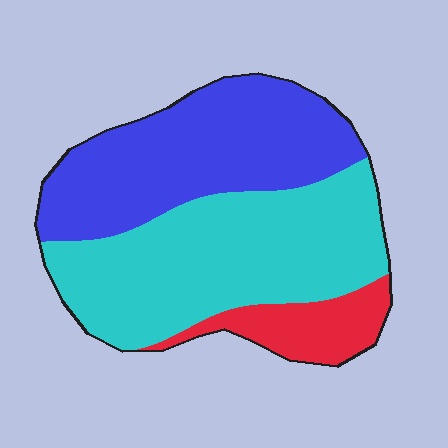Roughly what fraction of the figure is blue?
Blue covers around 40% of the figure.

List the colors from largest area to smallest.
From largest to smallest: cyan, blue, red.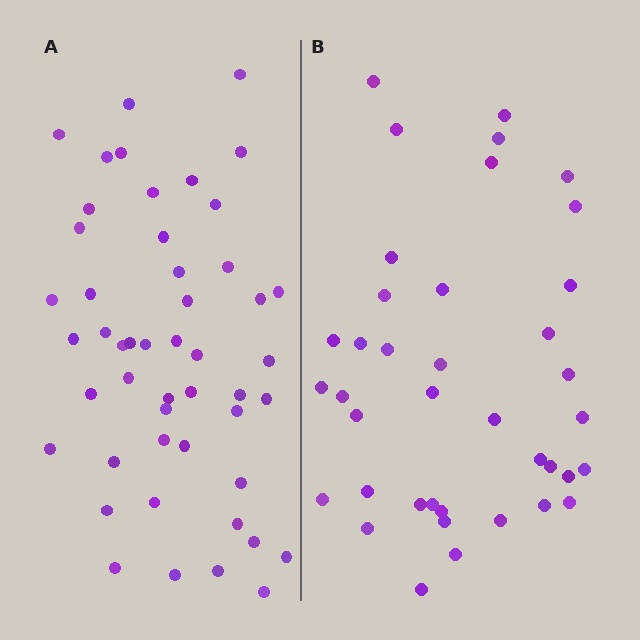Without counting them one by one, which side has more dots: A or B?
Region A (the left region) has more dots.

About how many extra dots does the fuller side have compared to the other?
Region A has roughly 10 or so more dots than region B.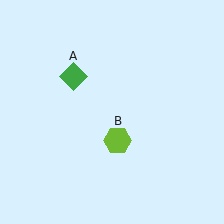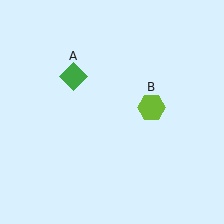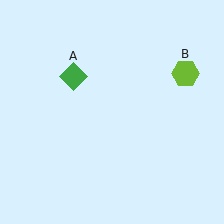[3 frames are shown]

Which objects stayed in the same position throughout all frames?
Green diamond (object A) remained stationary.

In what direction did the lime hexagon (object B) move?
The lime hexagon (object B) moved up and to the right.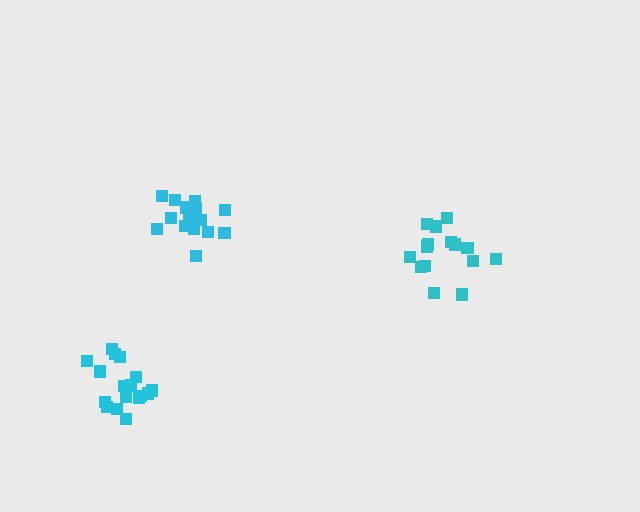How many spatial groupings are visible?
There are 3 spatial groupings.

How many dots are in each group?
Group 1: 16 dots, Group 2: 18 dots, Group 3: 16 dots (50 total).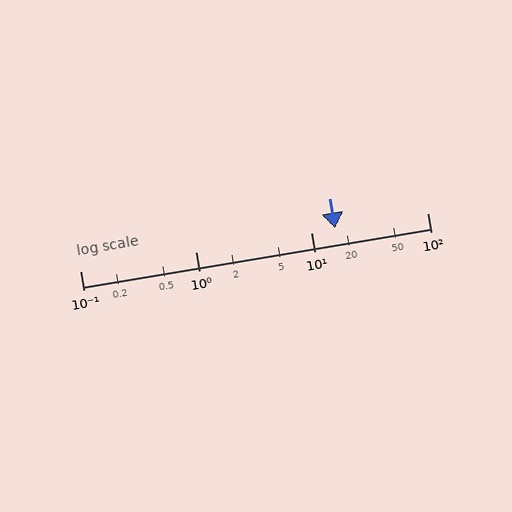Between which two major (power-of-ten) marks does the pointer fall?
The pointer is between 10 and 100.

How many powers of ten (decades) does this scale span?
The scale spans 3 decades, from 0.1 to 100.